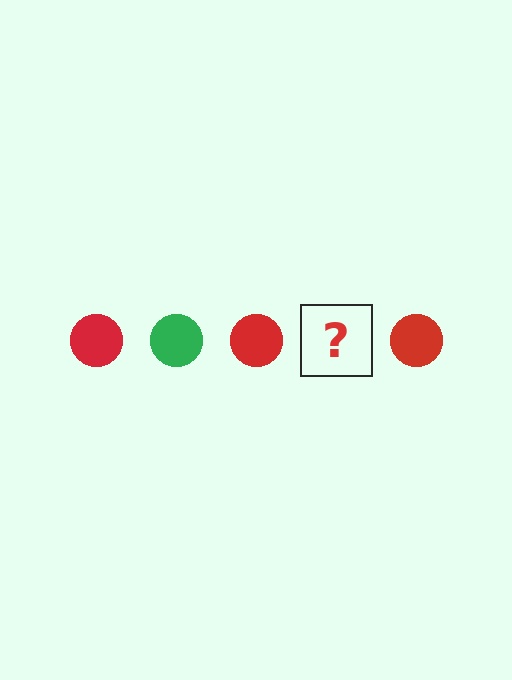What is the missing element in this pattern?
The missing element is a green circle.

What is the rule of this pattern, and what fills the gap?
The rule is that the pattern cycles through red, green circles. The gap should be filled with a green circle.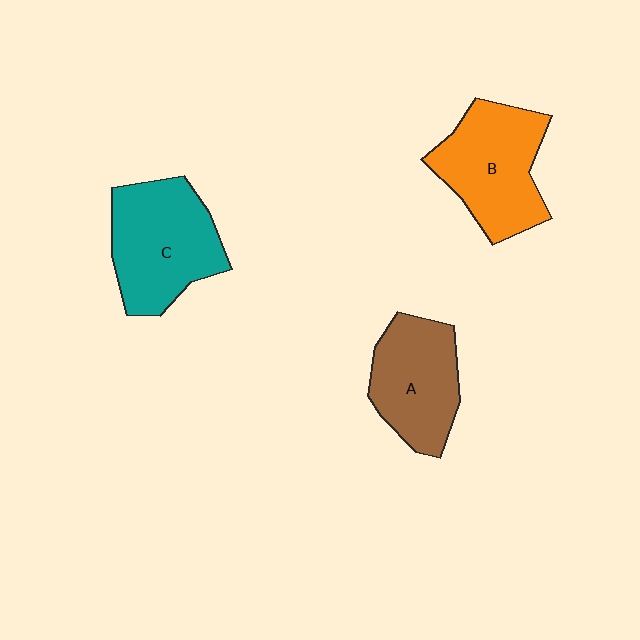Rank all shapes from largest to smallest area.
From largest to smallest: C (teal), B (orange), A (brown).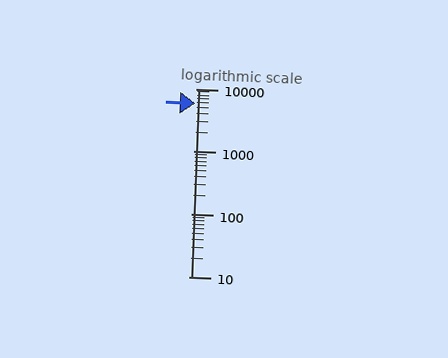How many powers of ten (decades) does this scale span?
The scale spans 3 decades, from 10 to 10000.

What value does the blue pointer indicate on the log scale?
The pointer indicates approximately 5800.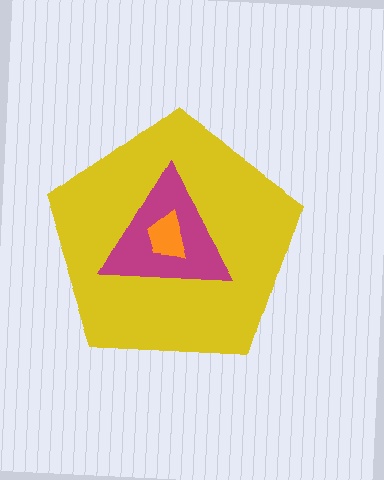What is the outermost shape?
The yellow pentagon.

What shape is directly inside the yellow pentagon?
The magenta triangle.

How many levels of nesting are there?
3.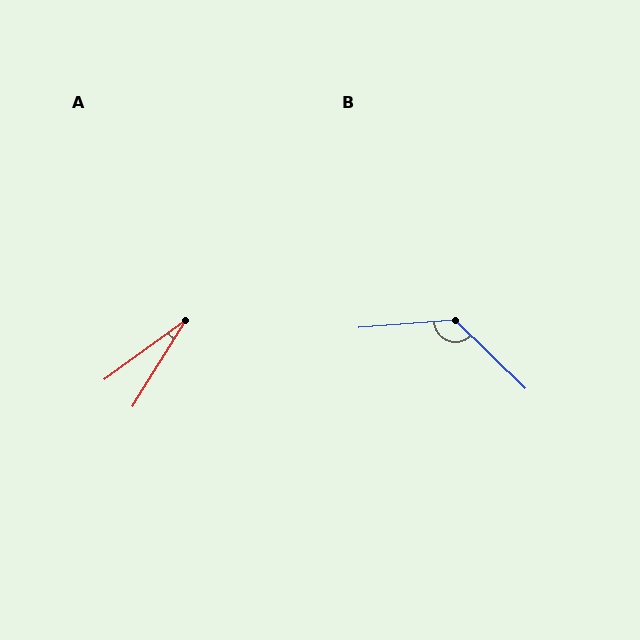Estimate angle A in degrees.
Approximately 22 degrees.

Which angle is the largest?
B, at approximately 131 degrees.